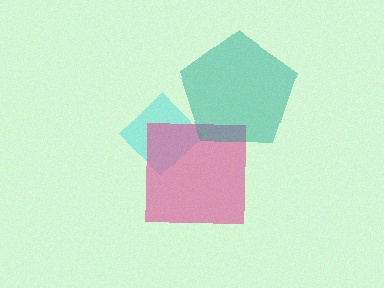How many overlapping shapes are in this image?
There are 3 overlapping shapes in the image.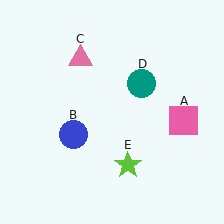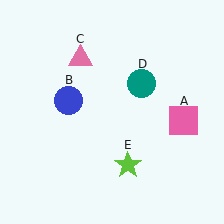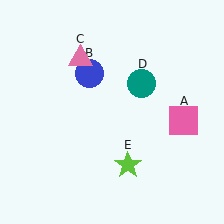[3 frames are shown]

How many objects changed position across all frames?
1 object changed position: blue circle (object B).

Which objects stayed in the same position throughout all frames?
Pink square (object A) and pink triangle (object C) and teal circle (object D) and lime star (object E) remained stationary.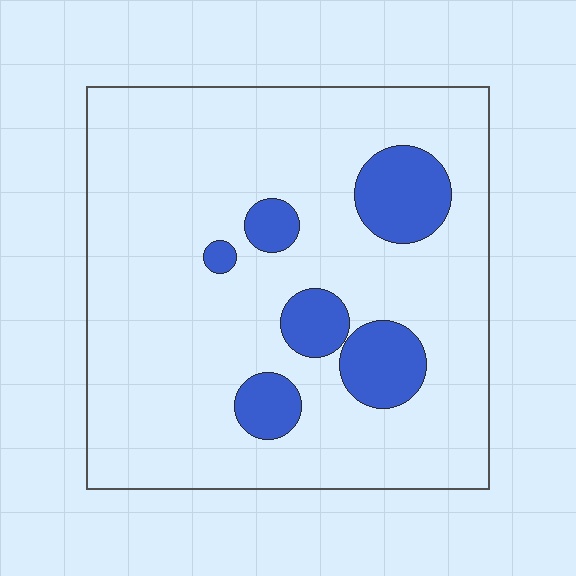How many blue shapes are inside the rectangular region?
6.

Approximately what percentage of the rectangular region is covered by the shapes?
Approximately 15%.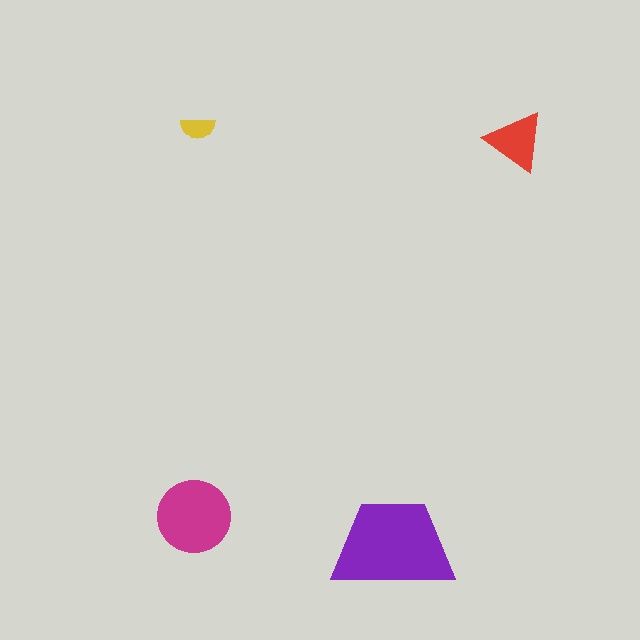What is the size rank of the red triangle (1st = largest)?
3rd.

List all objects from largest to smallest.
The purple trapezoid, the magenta circle, the red triangle, the yellow semicircle.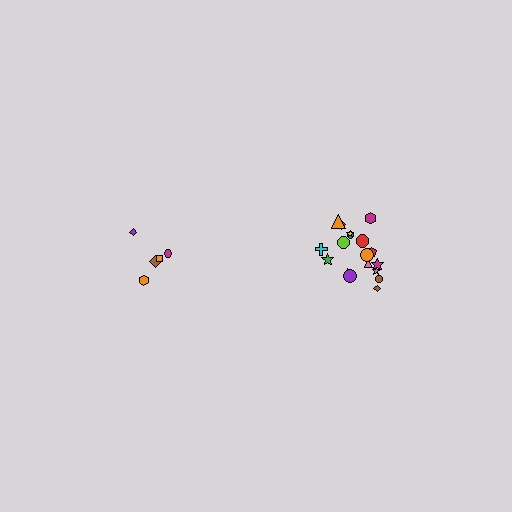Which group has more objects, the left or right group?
The right group.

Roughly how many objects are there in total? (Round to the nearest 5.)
Roughly 25 objects in total.